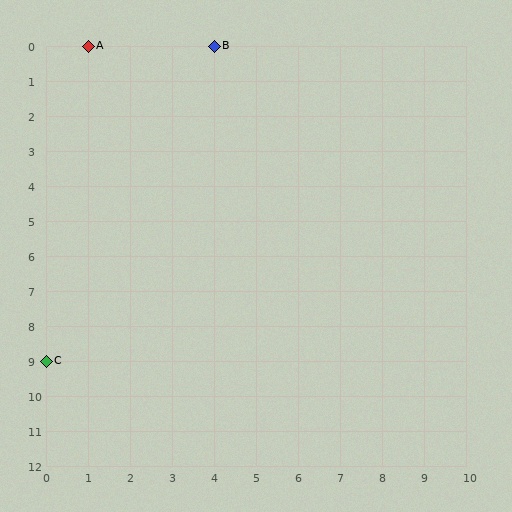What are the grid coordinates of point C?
Point C is at grid coordinates (0, 9).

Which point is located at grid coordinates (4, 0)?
Point B is at (4, 0).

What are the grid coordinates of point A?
Point A is at grid coordinates (1, 0).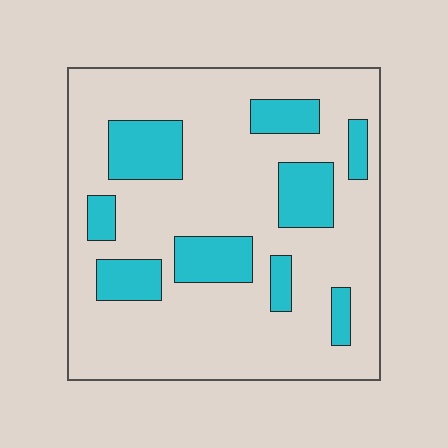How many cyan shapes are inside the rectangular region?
9.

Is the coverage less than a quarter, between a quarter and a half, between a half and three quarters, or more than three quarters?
Less than a quarter.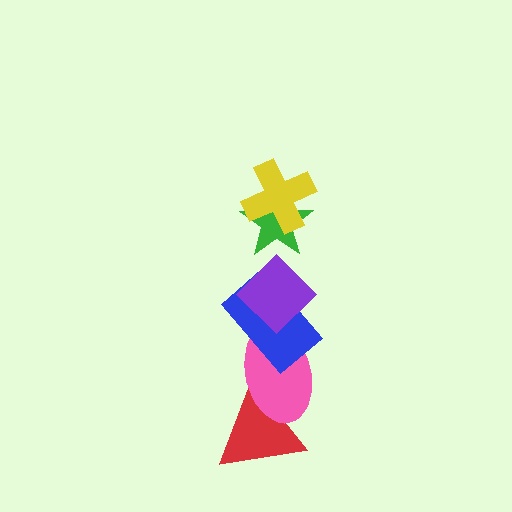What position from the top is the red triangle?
The red triangle is 6th from the top.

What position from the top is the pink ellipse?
The pink ellipse is 5th from the top.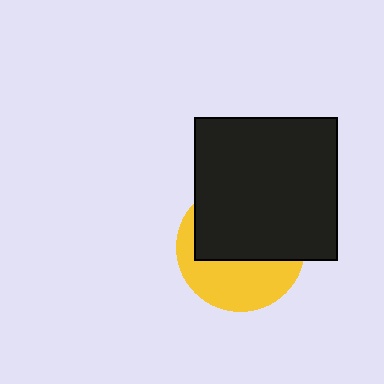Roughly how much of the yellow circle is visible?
A small part of it is visible (roughly 42%).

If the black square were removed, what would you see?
You would see the complete yellow circle.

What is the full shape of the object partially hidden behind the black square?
The partially hidden object is a yellow circle.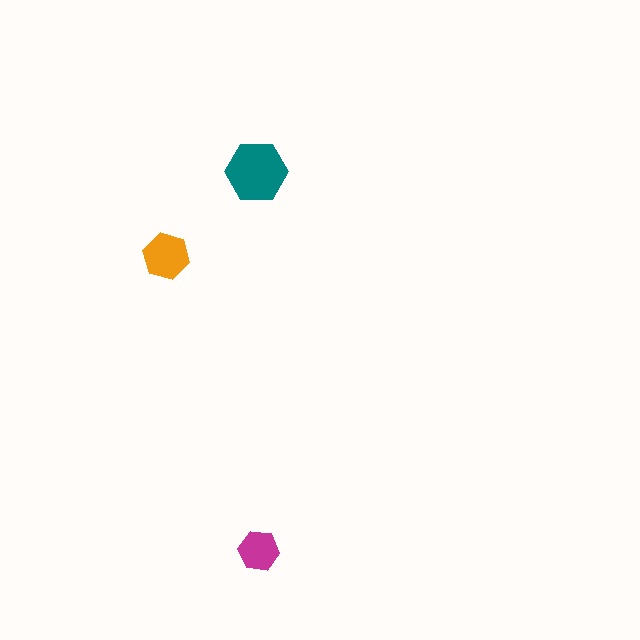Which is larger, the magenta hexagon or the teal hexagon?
The teal one.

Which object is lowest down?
The magenta hexagon is bottommost.